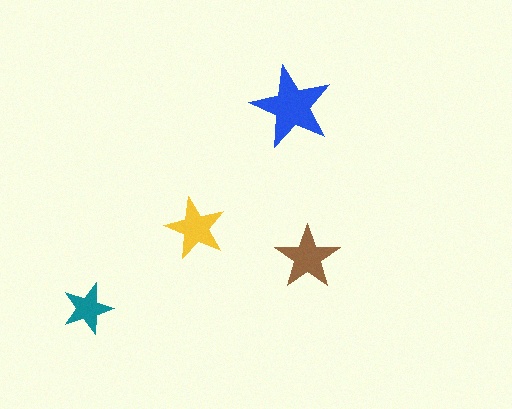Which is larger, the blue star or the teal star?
The blue one.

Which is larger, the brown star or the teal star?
The brown one.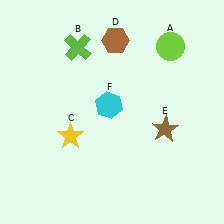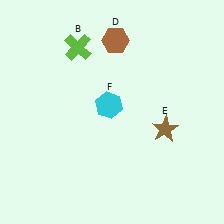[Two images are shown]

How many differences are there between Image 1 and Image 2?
There are 2 differences between the two images.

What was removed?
The lime circle (A), the yellow star (C) were removed in Image 2.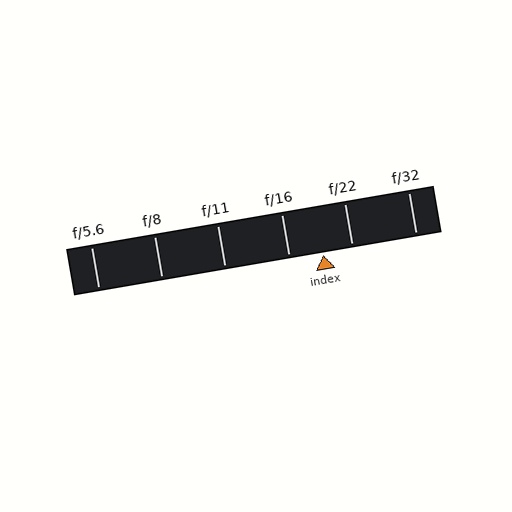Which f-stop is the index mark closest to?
The index mark is closest to f/22.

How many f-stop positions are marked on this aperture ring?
There are 6 f-stop positions marked.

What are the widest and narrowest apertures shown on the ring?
The widest aperture shown is f/5.6 and the narrowest is f/32.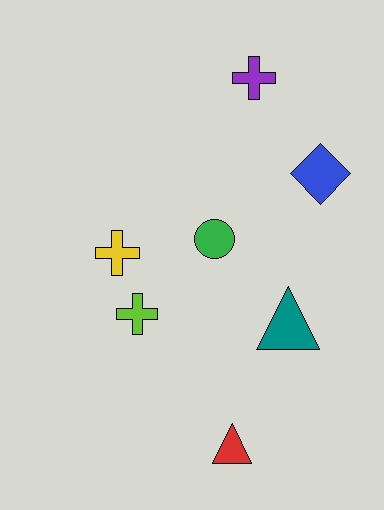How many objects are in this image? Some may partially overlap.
There are 7 objects.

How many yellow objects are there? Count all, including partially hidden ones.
There is 1 yellow object.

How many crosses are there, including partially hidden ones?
There are 3 crosses.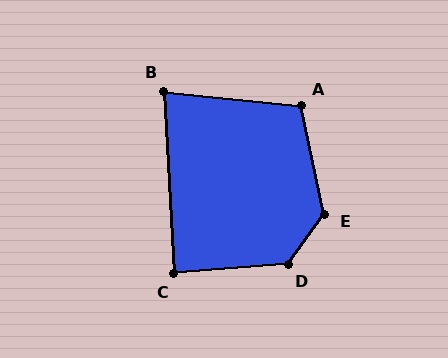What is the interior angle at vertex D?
Approximately 131 degrees (obtuse).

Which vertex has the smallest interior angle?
B, at approximately 81 degrees.